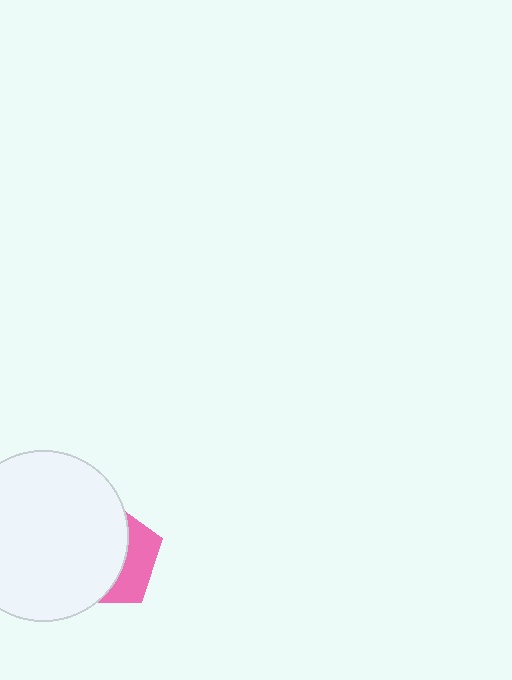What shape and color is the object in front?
The object in front is a white circle.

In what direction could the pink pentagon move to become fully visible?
The pink pentagon could move right. That would shift it out from behind the white circle entirely.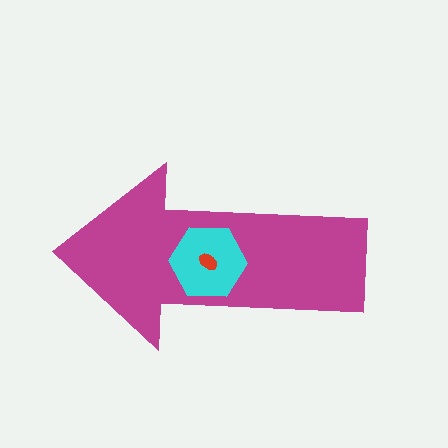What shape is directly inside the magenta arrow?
The cyan hexagon.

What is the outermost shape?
The magenta arrow.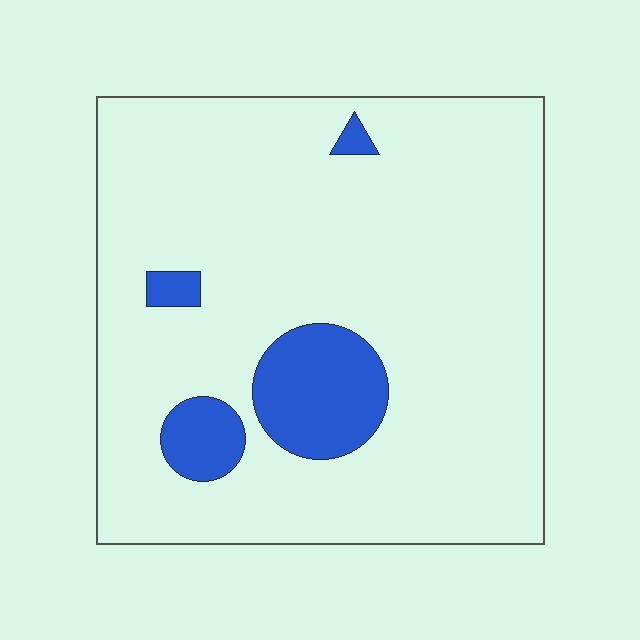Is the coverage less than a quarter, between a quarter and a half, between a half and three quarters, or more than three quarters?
Less than a quarter.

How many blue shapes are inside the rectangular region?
4.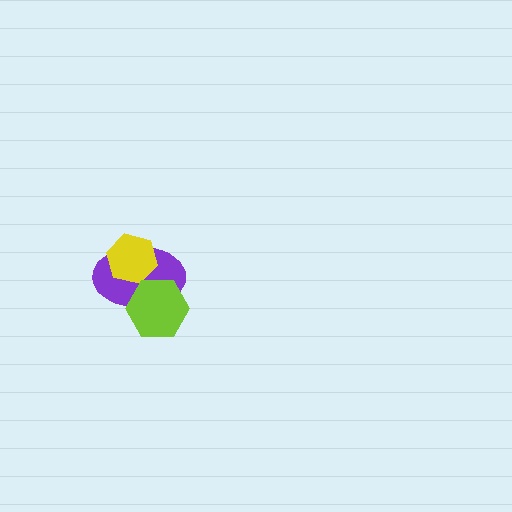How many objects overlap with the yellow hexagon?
1 object overlaps with the yellow hexagon.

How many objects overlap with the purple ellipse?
2 objects overlap with the purple ellipse.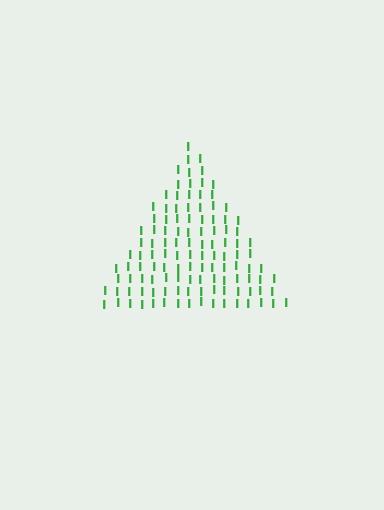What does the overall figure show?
The overall figure shows a triangle.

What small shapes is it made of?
It is made of small letter I's.